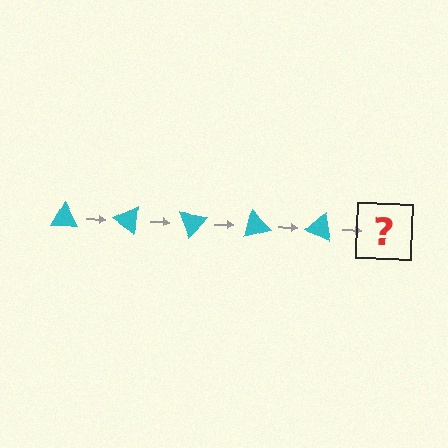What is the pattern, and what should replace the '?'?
The pattern is that the triangle rotates 35 degrees each step. The '?' should be a cyan triangle rotated 175 degrees.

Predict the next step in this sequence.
The next step is a cyan triangle rotated 175 degrees.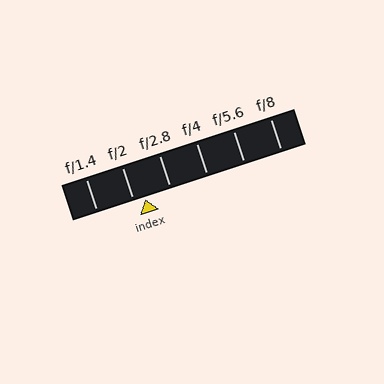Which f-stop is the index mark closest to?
The index mark is closest to f/2.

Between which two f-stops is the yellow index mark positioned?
The index mark is between f/2 and f/2.8.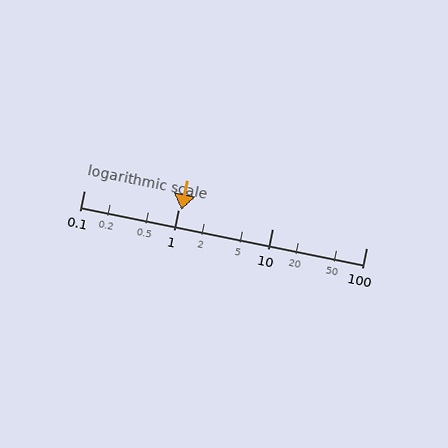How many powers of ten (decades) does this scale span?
The scale spans 3 decades, from 0.1 to 100.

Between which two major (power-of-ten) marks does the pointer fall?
The pointer is between 1 and 10.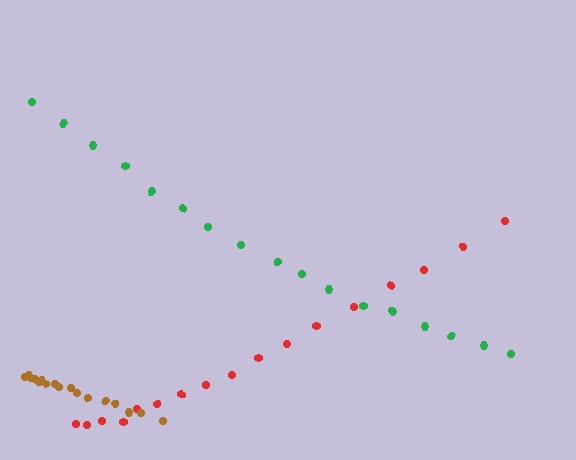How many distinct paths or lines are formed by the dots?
There are 3 distinct paths.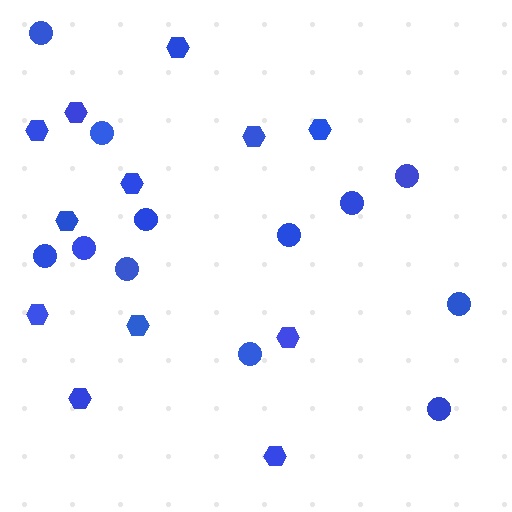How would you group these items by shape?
There are 2 groups: one group of hexagons (12) and one group of circles (12).